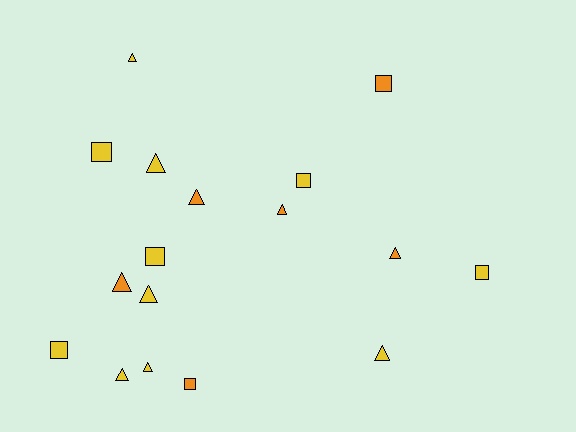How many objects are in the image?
There are 17 objects.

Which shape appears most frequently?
Triangle, with 10 objects.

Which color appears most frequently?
Yellow, with 11 objects.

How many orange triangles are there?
There are 4 orange triangles.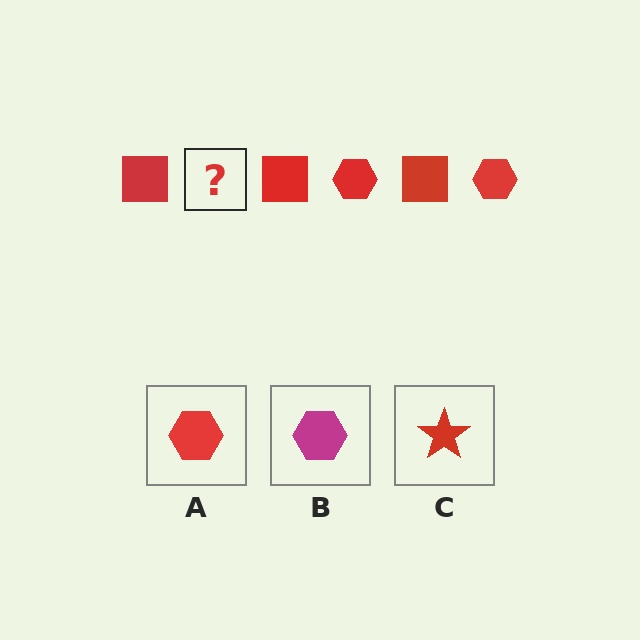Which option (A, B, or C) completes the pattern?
A.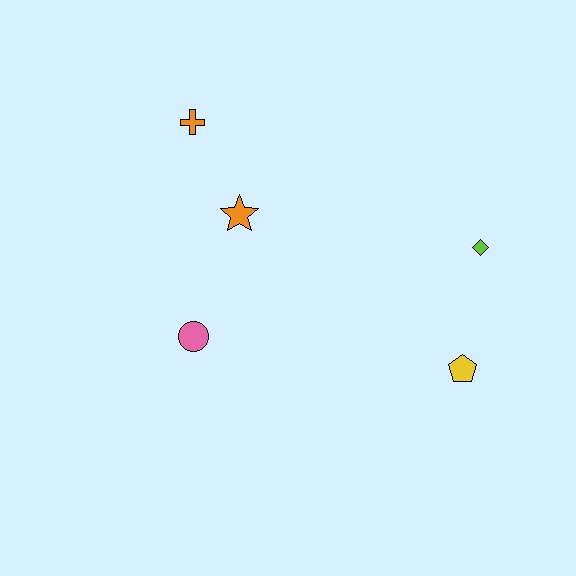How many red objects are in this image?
There are no red objects.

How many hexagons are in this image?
There are no hexagons.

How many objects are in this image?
There are 5 objects.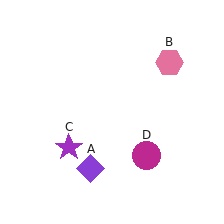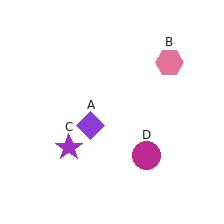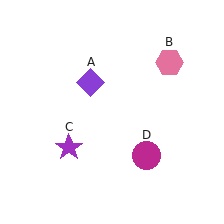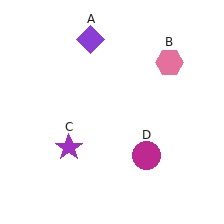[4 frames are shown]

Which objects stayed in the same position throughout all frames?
Pink hexagon (object B) and purple star (object C) and magenta circle (object D) remained stationary.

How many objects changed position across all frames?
1 object changed position: purple diamond (object A).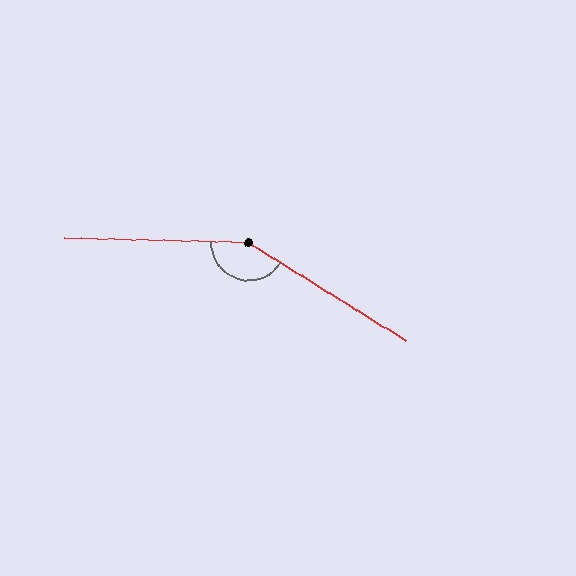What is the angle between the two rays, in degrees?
Approximately 149 degrees.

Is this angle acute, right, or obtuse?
It is obtuse.